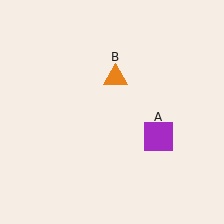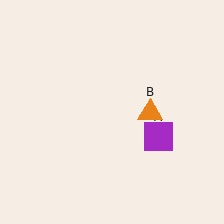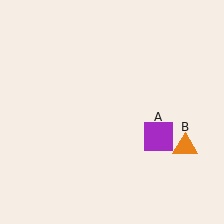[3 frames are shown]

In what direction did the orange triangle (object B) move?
The orange triangle (object B) moved down and to the right.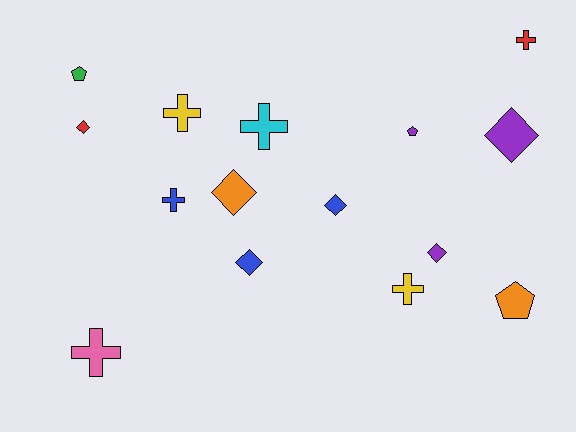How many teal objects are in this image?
There are no teal objects.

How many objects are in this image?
There are 15 objects.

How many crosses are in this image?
There are 6 crosses.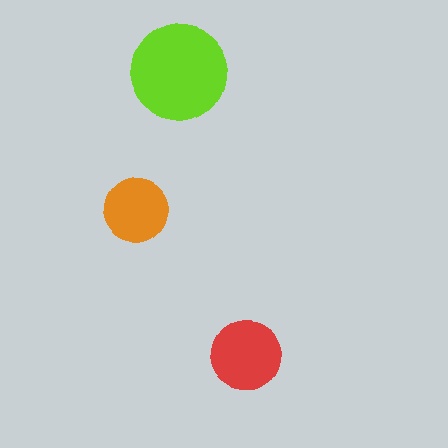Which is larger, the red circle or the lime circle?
The lime one.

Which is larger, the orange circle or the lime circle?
The lime one.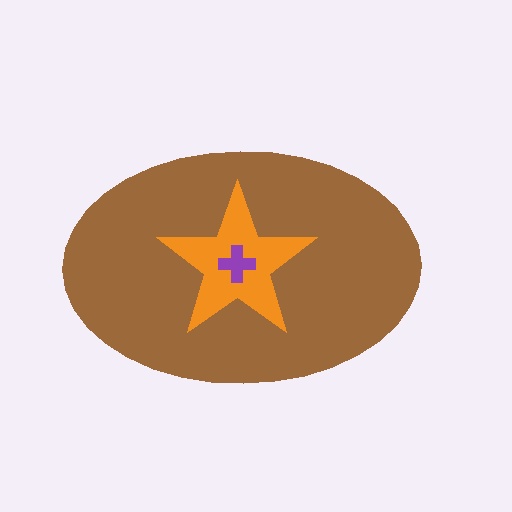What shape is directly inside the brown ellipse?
The orange star.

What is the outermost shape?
The brown ellipse.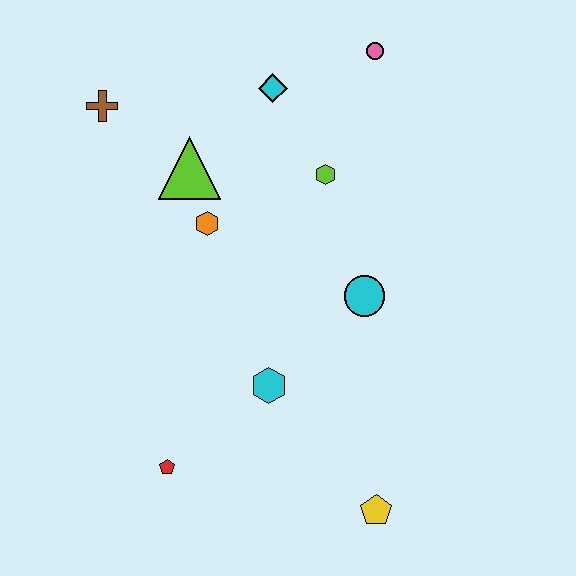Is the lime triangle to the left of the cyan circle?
Yes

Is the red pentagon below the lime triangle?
Yes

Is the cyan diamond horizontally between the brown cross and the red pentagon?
No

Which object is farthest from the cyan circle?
The brown cross is farthest from the cyan circle.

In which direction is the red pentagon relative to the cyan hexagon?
The red pentagon is to the left of the cyan hexagon.